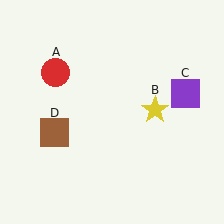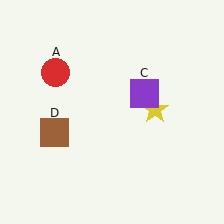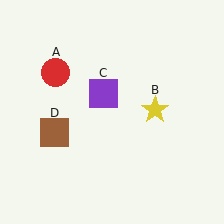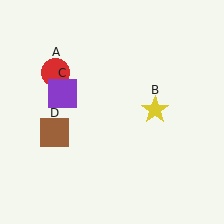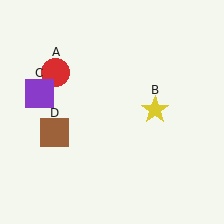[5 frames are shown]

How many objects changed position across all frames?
1 object changed position: purple square (object C).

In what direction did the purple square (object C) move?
The purple square (object C) moved left.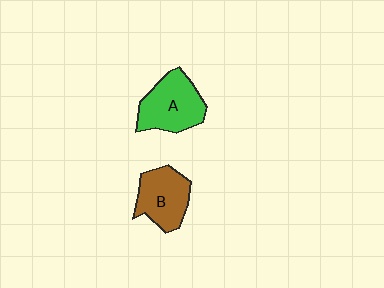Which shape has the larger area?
Shape A (green).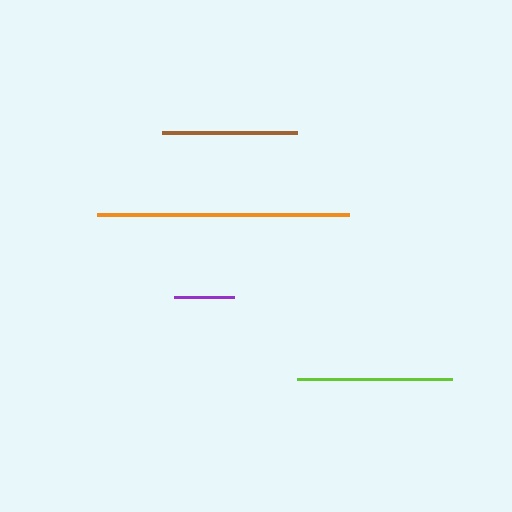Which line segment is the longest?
The orange line is the longest at approximately 252 pixels.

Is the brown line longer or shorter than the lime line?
The lime line is longer than the brown line.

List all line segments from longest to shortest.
From longest to shortest: orange, lime, brown, purple.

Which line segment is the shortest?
The purple line is the shortest at approximately 60 pixels.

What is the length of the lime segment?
The lime segment is approximately 155 pixels long.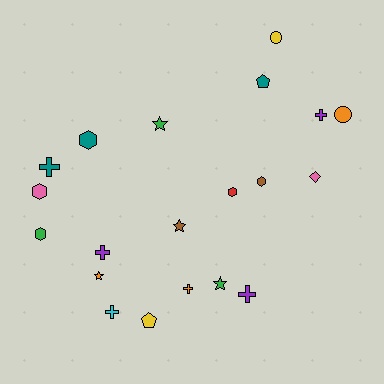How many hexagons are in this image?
There are 5 hexagons.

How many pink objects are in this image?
There are 2 pink objects.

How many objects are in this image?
There are 20 objects.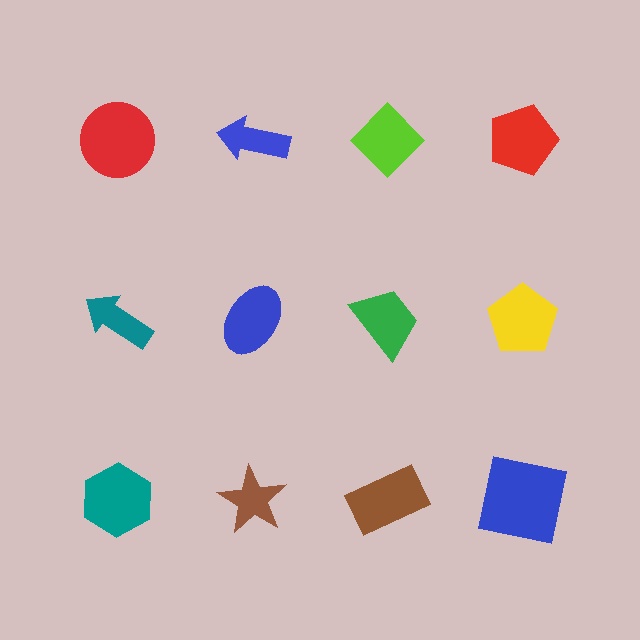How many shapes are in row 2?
4 shapes.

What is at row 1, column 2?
A blue arrow.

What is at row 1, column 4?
A red pentagon.